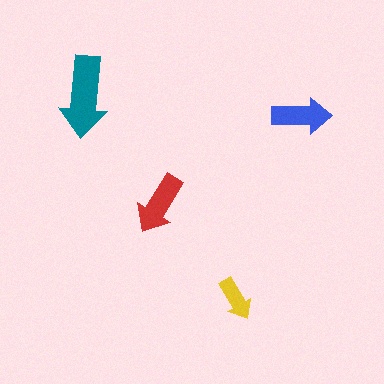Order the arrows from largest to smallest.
the teal one, the red one, the blue one, the yellow one.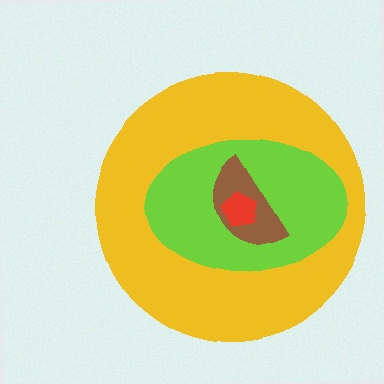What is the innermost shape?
The red pentagon.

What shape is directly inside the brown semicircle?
The red pentagon.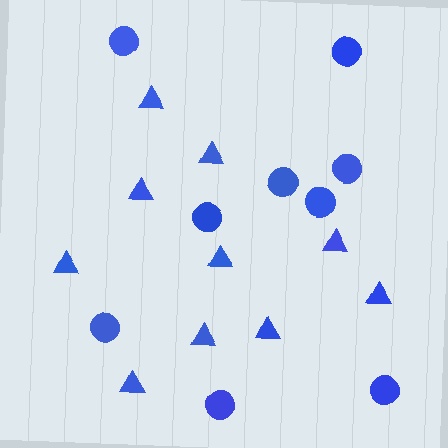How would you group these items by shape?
There are 2 groups: one group of triangles (10) and one group of circles (9).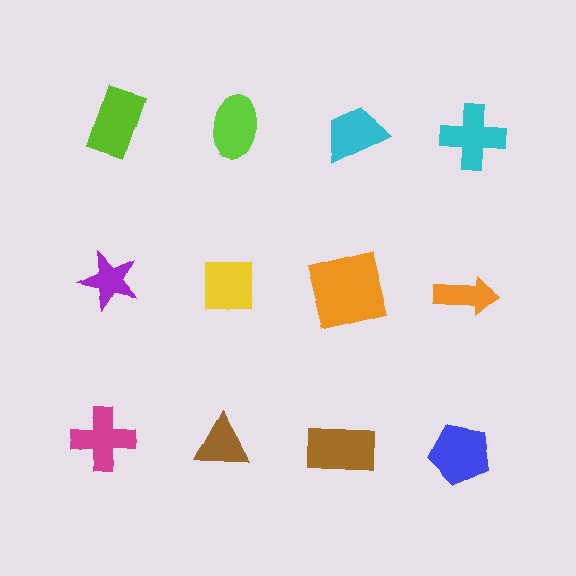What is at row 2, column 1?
A purple star.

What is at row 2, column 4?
An orange arrow.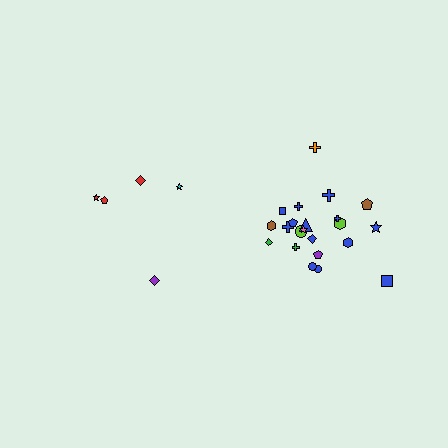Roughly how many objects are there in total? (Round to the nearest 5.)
Roughly 25 objects in total.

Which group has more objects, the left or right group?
The right group.